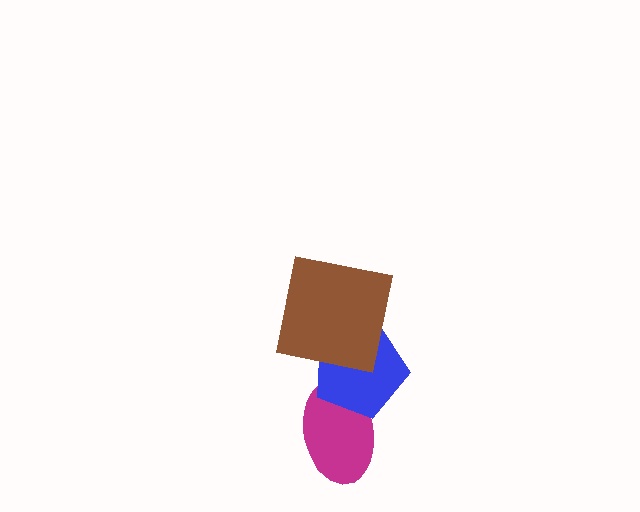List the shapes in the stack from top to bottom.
From top to bottom: the brown square, the blue pentagon, the magenta ellipse.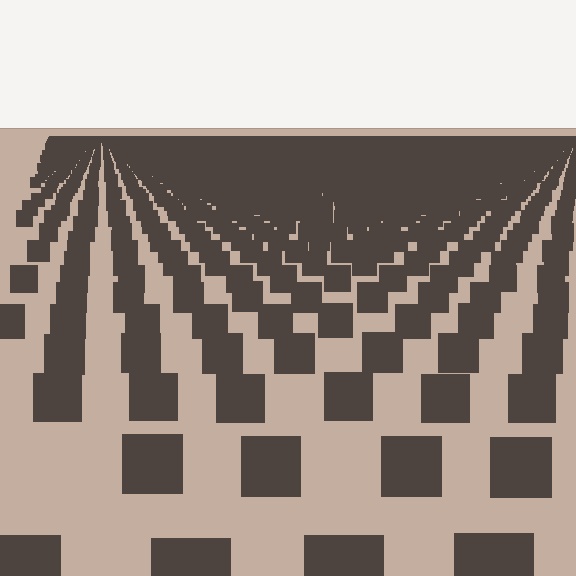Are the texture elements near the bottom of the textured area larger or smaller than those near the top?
Larger. Near the bottom, elements are closer to the viewer and appear at a bigger on-screen size.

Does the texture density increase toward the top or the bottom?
Density increases toward the top.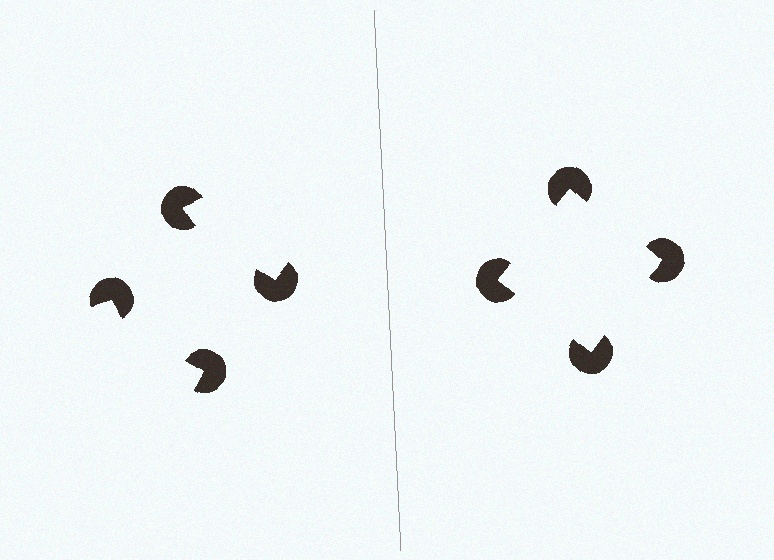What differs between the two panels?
The pac-man discs are positioned identically on both sides; only the wedge orientations differ. On the right they align to a square; on the left they are misaligned.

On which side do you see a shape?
An illusory square appears on the right side. On the left side the wedge cuts are rotated, so no coherent shape forms.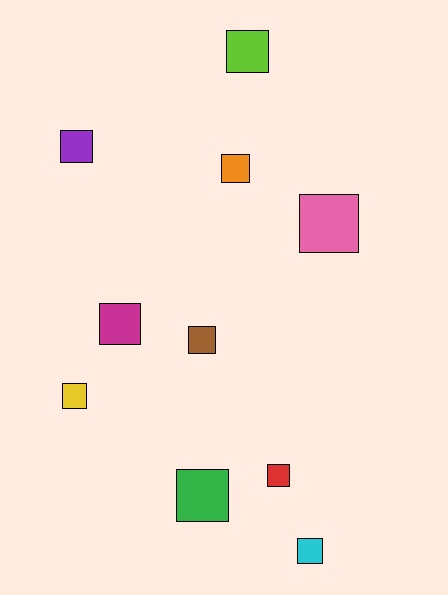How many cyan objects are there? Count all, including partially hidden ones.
There is 1 cyan object.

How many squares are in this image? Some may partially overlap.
There are 10 squares.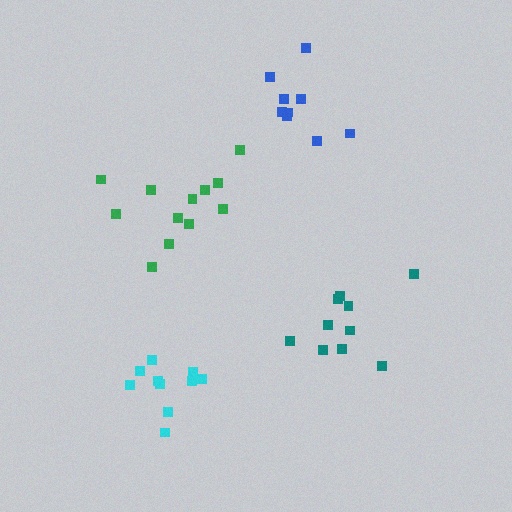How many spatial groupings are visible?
There are 4 spatial groupings.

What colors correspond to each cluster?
The clusters are colored: green, cyan, teal, blue.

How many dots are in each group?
Group 1: 12 dots, Group 2: 10 dots, Group 3: 10 dots, Group 4: 9 dots (41 total).